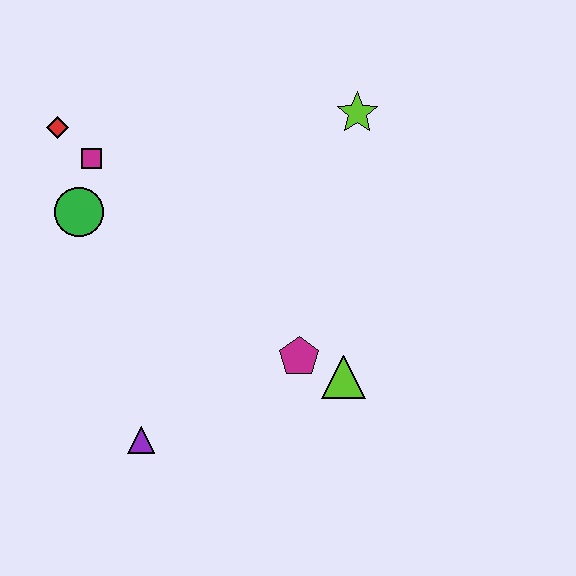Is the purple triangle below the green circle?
Yes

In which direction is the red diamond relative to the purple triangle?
The red diamond is above the purple triangle.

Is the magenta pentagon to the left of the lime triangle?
Yes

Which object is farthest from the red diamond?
The lime triangle is farthest from the red diamond.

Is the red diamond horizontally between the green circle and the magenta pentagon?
No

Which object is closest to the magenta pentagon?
The lime triangle is closest to the magenta pentagon.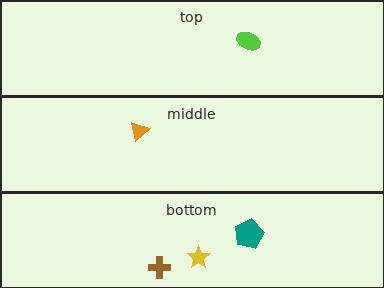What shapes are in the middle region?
The orange triangle.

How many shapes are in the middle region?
1.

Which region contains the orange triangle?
The middle region.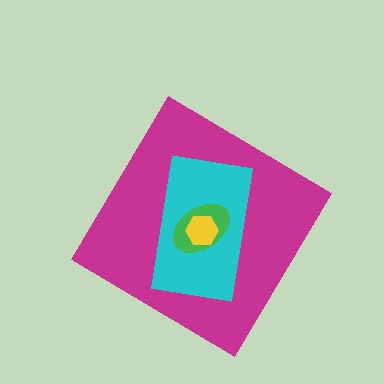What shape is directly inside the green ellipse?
The yellow hexagon.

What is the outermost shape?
The magenta diamond.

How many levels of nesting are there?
4.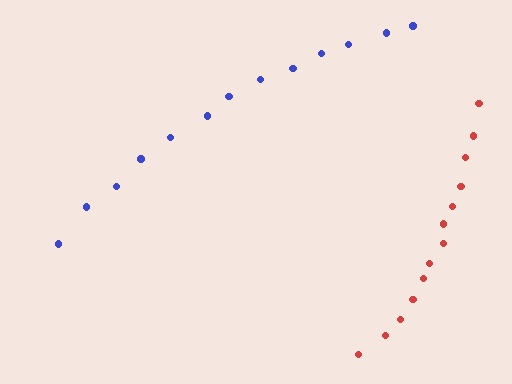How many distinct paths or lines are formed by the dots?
There are 2 distinct paths.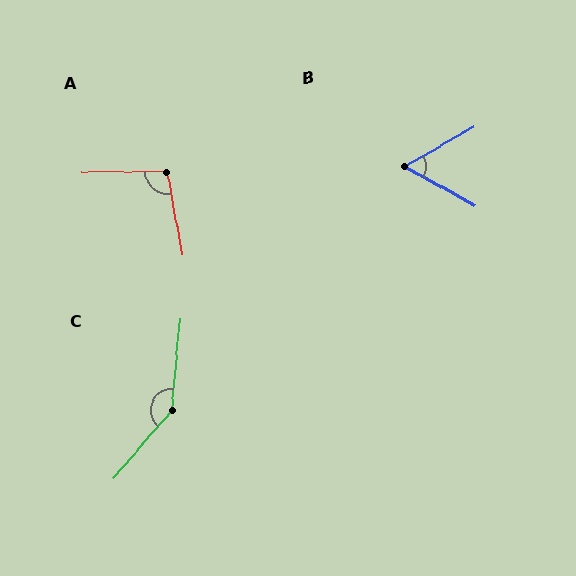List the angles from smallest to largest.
B (58°), A (100°), C (144°).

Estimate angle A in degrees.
Approximately 100 degrees.